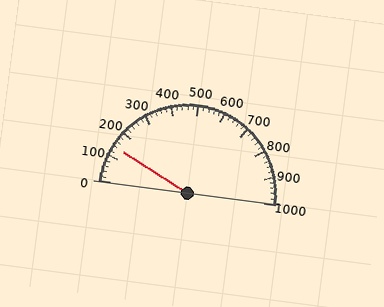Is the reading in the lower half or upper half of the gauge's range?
The reading is in the lower half of the range (0 to 1000).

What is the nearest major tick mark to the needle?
The nearest major tick mark is 100.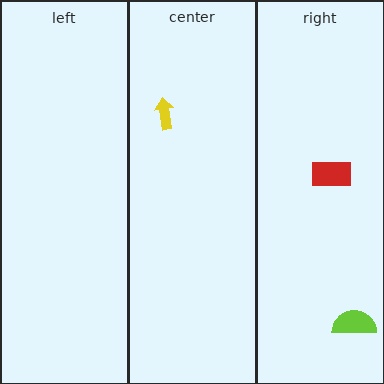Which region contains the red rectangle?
The right region.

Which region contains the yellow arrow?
The center region.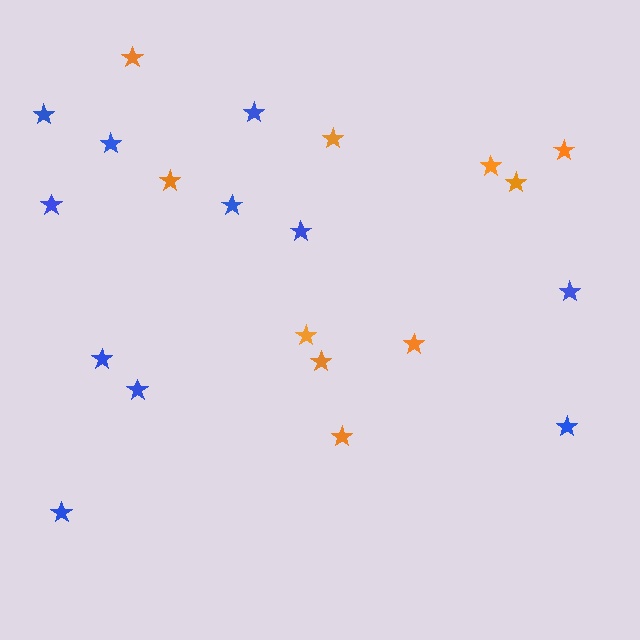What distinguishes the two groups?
There are 2 groups: one group of orange stars (10) and one group of blue stars (11).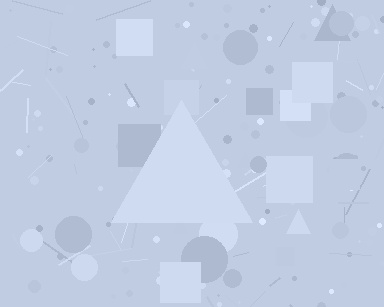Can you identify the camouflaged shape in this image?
The camouflaged shape is a triangle.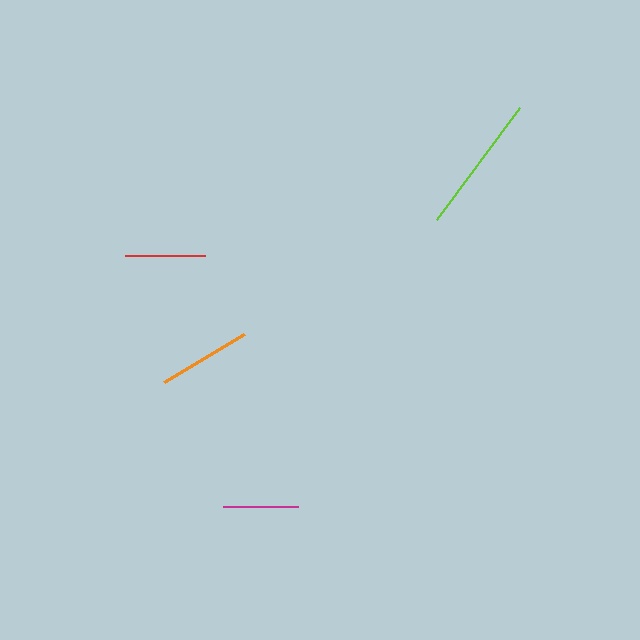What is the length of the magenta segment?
The magenta segment is approximately 75 pixels long.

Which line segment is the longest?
The lime line is the longest at approximately 139 pixels.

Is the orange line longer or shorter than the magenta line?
The orange line is longer than the magenta line.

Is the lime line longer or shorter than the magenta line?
The lime line is longer than the magenta line.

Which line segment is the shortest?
The magenta line is the shortest at approximately 75 pixels.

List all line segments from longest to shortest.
From longest to shortest: lime, orange, red, magenta.